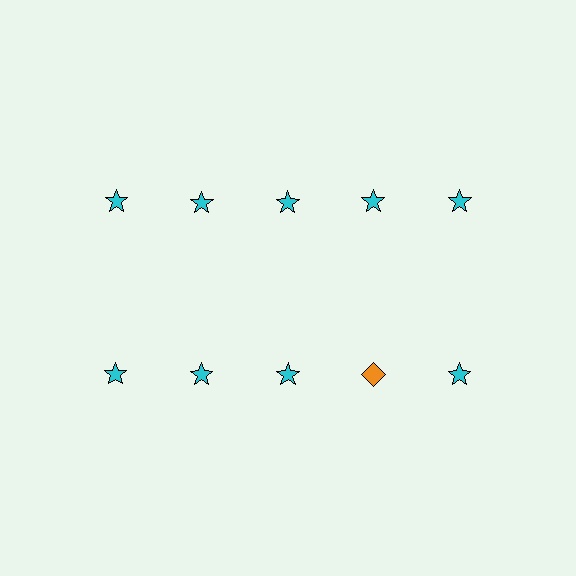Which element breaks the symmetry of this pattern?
The orange diamond in the second row, second from right column breaks the symmetry. All other shapes are cyan stars.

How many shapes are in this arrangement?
There are 10 shapes arranged in a grid pattern.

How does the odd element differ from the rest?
It differs in both color (orange instead of cyan) and shape (diamond instead of star).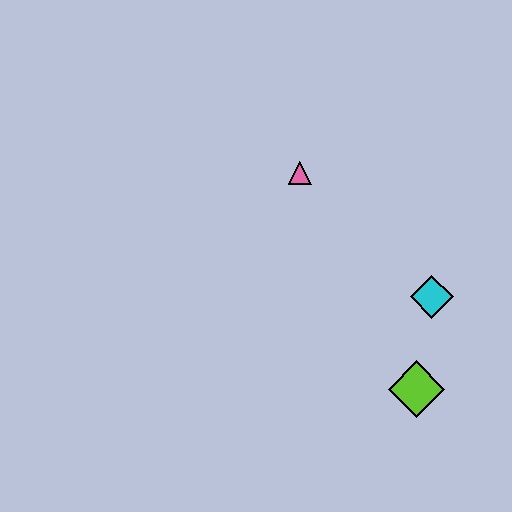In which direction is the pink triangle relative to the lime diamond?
The pink triangle is above the lime diamond.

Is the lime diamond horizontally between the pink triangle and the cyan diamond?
Yes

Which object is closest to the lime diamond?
The cyan diamond is closest to the lime diamond.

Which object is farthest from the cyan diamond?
The pink triangle is farthest from the cyan diamond.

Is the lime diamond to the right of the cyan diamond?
No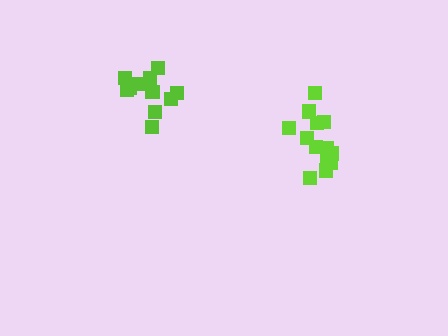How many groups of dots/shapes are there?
There are 2 groups.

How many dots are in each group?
Group 1: 11 dots, Group 2: 13 dots (24 total).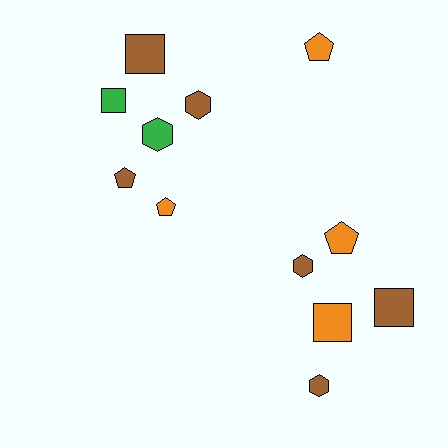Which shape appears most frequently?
Square, with 4 objects.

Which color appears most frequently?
Brown, with 6 objects.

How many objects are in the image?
There are 12 objects.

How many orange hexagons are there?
There are no orange hexagons.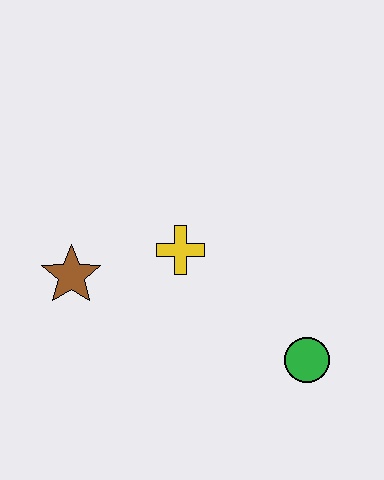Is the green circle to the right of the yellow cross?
Yes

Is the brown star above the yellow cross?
No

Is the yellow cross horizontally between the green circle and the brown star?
Yes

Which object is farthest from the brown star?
The green circle is farthest from the brown star.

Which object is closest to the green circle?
The yellow cross is closest to the green circle.